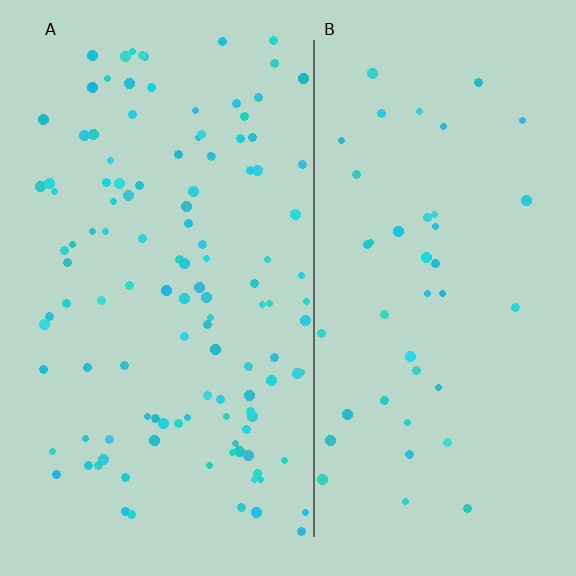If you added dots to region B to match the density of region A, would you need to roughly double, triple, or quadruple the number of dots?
Approximately triple.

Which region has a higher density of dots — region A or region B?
A (the left).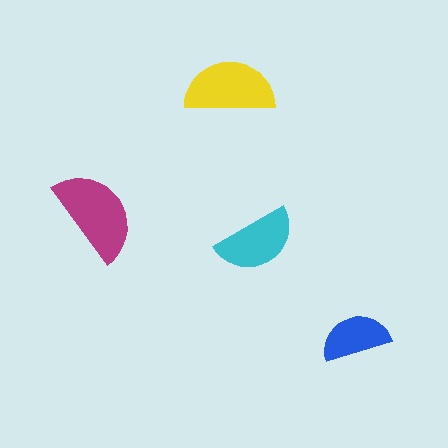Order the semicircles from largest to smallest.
the magenta one, the yellow one, the cyan one, the blue one.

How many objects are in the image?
There are 4 objects in the image.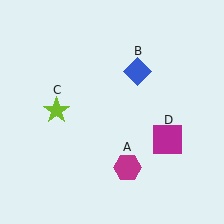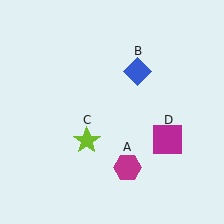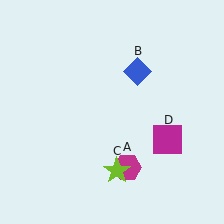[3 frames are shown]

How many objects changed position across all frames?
1 object changed position: lime star (object C).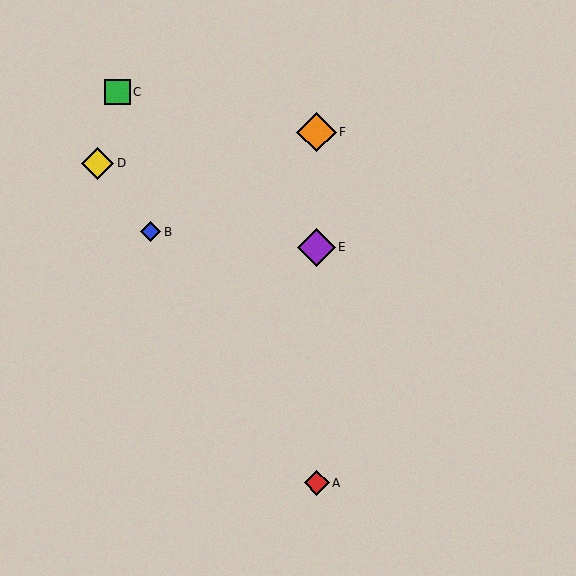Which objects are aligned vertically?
Objects A, E, F are aligned vertically.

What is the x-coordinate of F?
Object F is at x≈317.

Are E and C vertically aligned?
No, E is at x≈317 and C is at x≈118.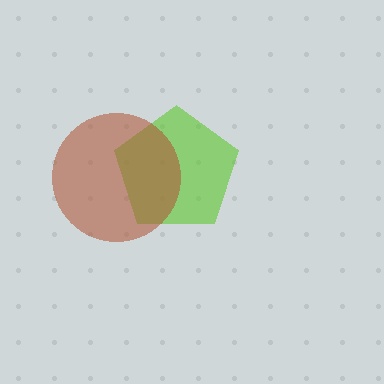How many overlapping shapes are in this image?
There are 2 overlapping shapes in the image.